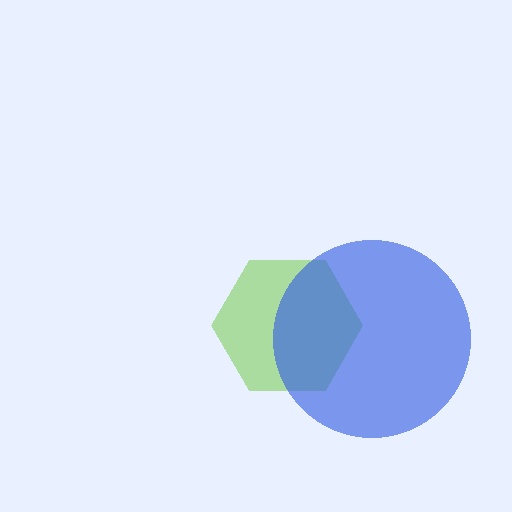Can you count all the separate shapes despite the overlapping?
Yes, there are 2 separate shapes.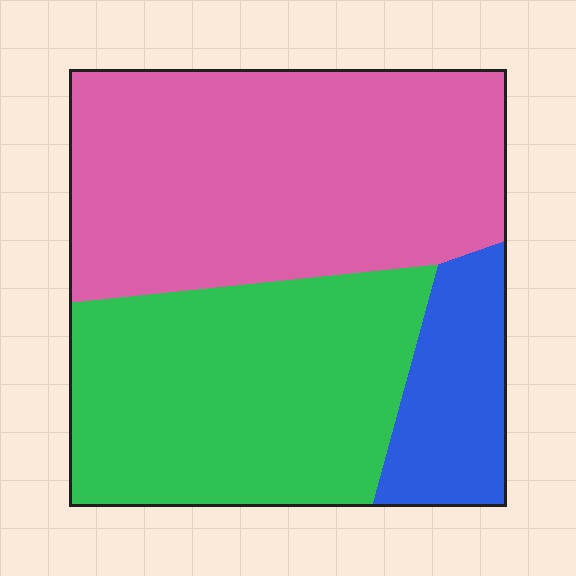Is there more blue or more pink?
Pink.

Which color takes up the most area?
Pink, at roughly 50%.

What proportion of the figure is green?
Green covers about 40% of the figure.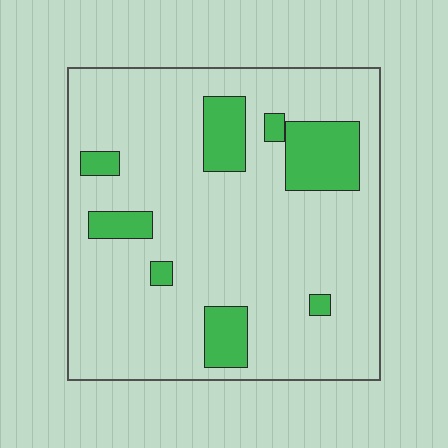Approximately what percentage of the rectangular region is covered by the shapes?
Approximately 15%.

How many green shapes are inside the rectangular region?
8.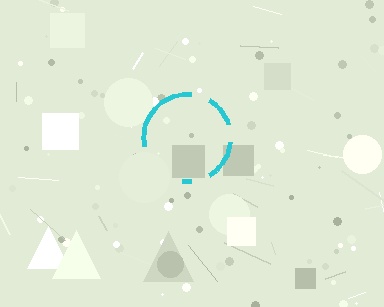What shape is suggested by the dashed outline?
The dashed outline suggests a circle.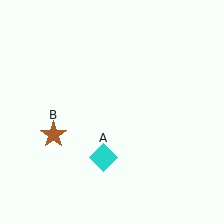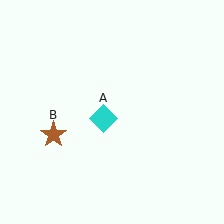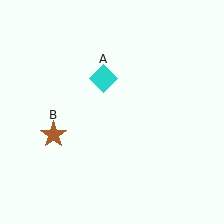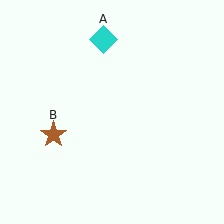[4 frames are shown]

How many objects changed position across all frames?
1 object changed position: cyan diamond (object A).